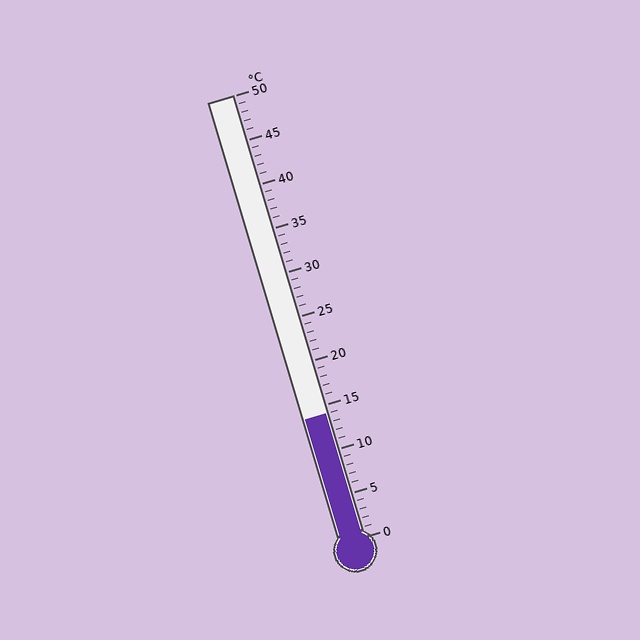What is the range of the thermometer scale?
The thermometer scale ranges from 0°C to 50°C.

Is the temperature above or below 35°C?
The temperature is below 35°C.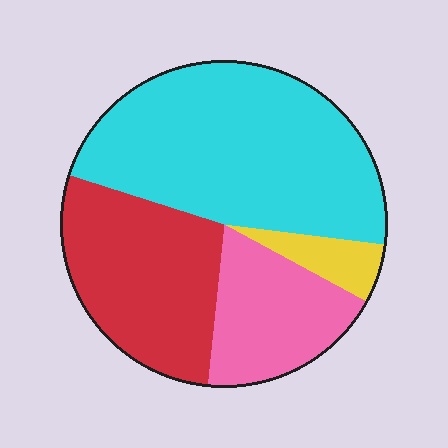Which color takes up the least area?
Yellow, at roughly 5%.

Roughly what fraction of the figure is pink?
Pink covers 19% of the figure.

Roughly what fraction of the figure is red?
Red covers 28% of the figure.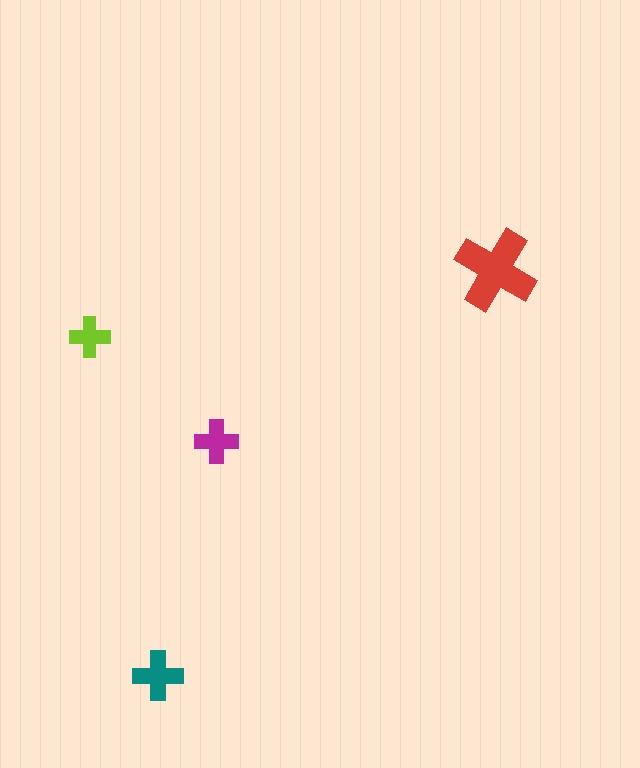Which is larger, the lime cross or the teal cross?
The teal one.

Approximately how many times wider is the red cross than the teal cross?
About 1.5 times wider.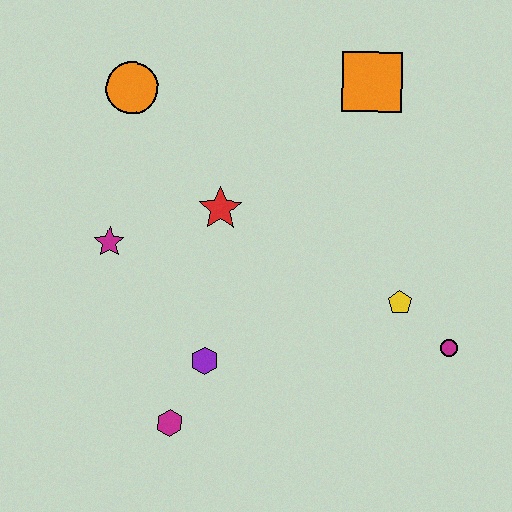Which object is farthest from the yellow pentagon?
The orange circle is farthest from the yellow pentagon.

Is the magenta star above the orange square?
No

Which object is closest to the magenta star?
The red star is closest to the magenta star.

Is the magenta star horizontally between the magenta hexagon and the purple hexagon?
No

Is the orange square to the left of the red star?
No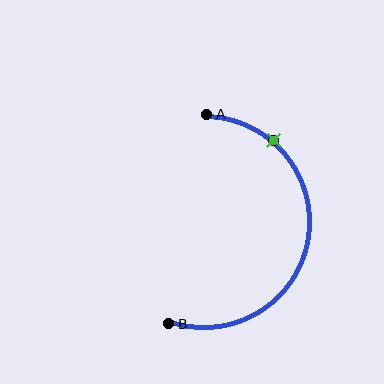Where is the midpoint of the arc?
The arc midpoint is the point on the curve farthest from the straight line joining A and B. It sits to the right of that line.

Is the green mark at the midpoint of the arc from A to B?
No. The green mark lies on the arc but is closer to endpoint A. The arc midpoint would be at the point on the curve equidistant along the arc from both A and B.